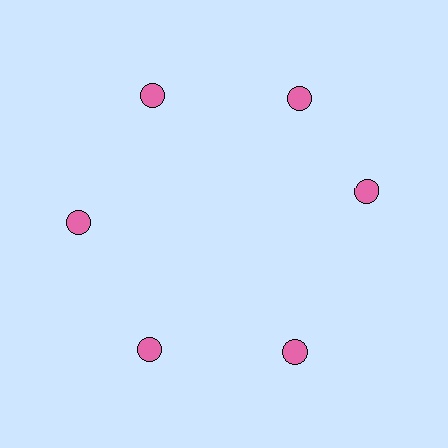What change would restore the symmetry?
The symmetry would be restored by rotating it back into even spacing with its neighbors so that all 6 circles sit at equal angles and equal distance from the center.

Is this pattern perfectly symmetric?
No. The 6 pink circles are arranged in a ring, but one element near the 3 o'clock position is rotated out of alignment along the ring, breaking the 6-fold rotational symmetry.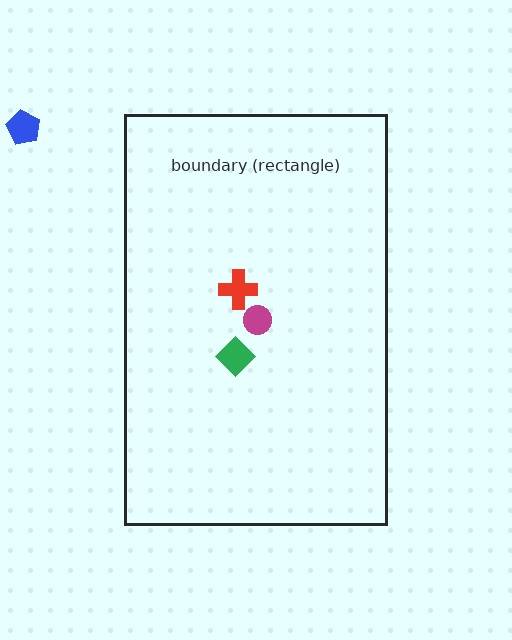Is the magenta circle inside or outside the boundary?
Inside.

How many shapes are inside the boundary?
3 inside, 1 outside.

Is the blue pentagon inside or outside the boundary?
Outside.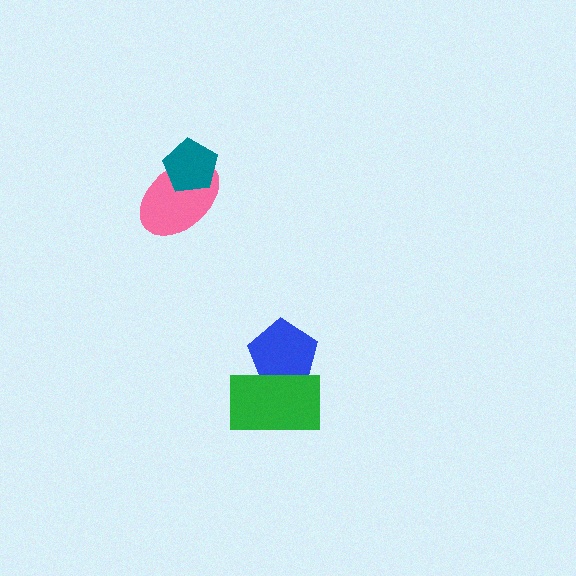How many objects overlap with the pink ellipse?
1 object overlaps with the pink ellipse.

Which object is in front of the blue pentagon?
The green rectangle is in front of the blue pentagon.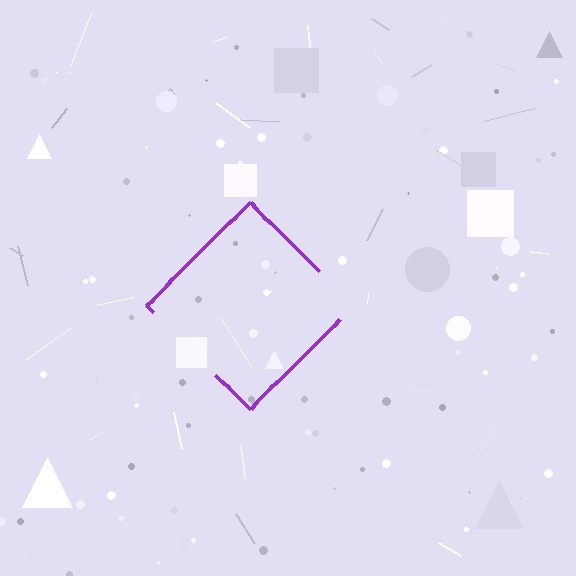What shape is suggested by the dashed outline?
The dashed outline suggests a diamond.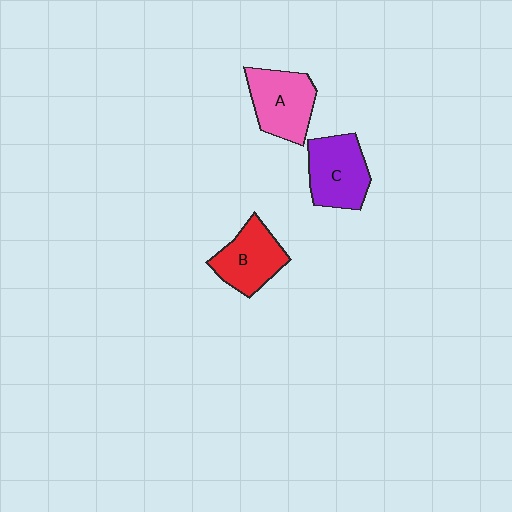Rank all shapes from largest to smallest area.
From largest to smallest: C (purple), A (pink), B (red).